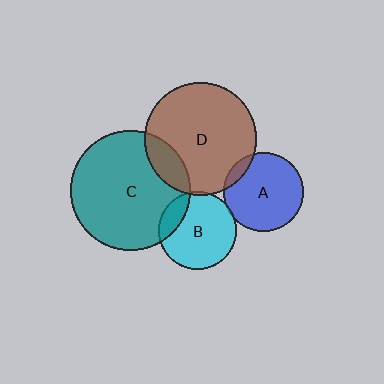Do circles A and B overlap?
Yes.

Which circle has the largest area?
Circle C (teal).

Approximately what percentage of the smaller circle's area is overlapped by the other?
Approximately 5%.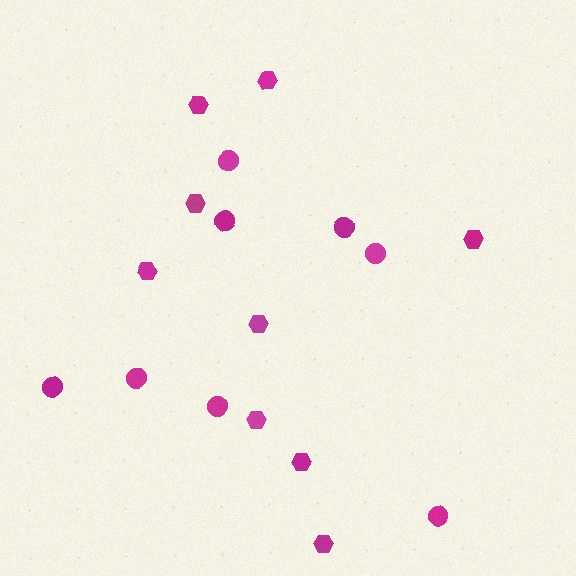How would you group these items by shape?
There are 2 groups: one group of hexagons (9) and one group of circles (8).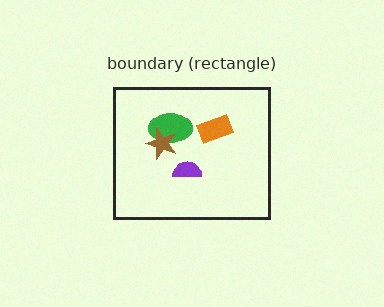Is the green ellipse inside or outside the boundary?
Inside.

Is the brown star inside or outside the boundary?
Inside.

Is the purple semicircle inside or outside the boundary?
Inside.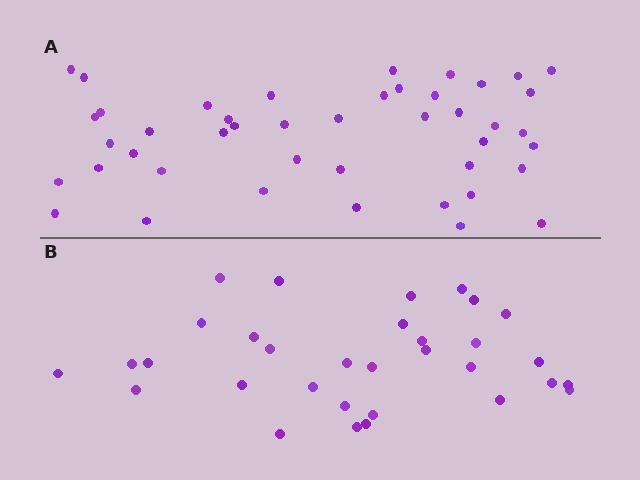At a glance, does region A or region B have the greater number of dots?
Region A (the top region) has more dots.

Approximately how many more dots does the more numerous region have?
Region A has roughly 12 or so more dots than region B.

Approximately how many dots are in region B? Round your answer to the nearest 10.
About 30 dots. (The exact count is 32, which rounds to 30.)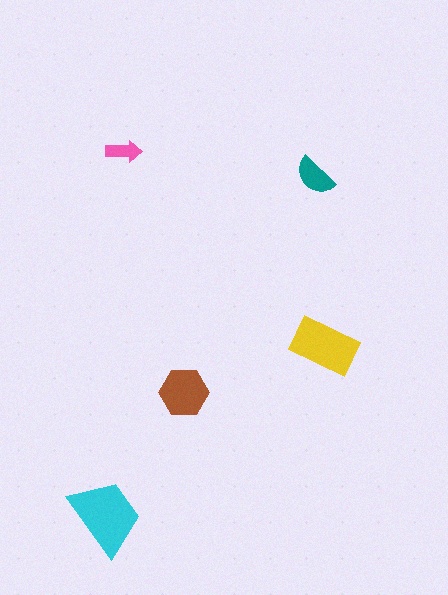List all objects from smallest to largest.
The pink arrow, the teal semicircle, the brown hexagon, the yellow rectangle, the cyan trapezoid.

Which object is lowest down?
The cyan trapezoid is bottommost.